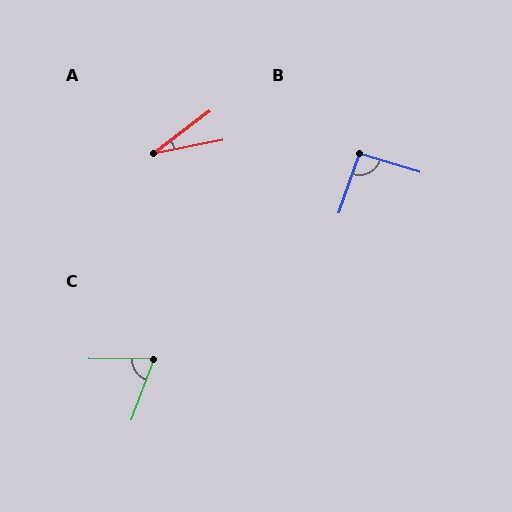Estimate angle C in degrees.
Approximately 70 degrees.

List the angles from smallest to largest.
A (26°), C (70°), B (92°).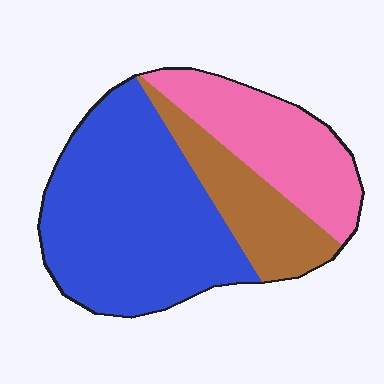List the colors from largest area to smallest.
From largest to smallest: blue, pink, brown.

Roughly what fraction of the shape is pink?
Pink takes up between a quarter and a half of the shape.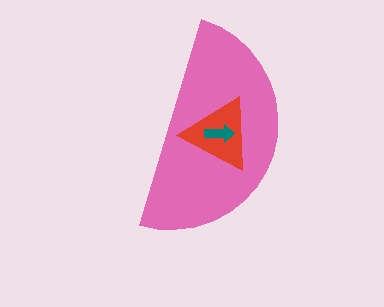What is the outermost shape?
The pink semicircle.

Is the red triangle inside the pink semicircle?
Yes.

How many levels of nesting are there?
3.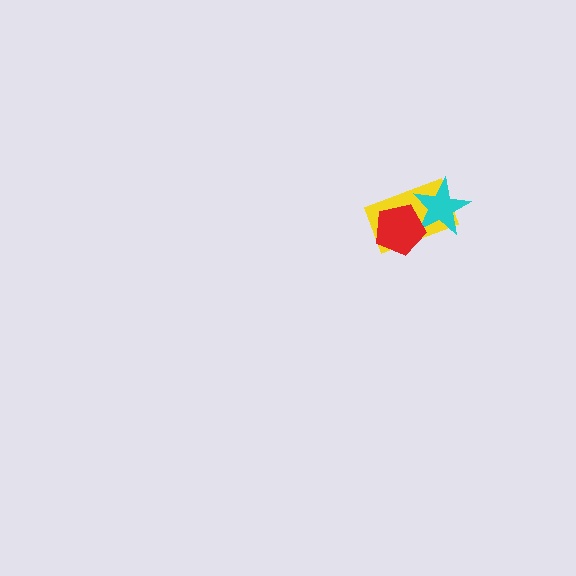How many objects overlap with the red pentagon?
2 objects overlap with the red pentagon.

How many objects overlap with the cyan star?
2 objects overlap with the cyan star.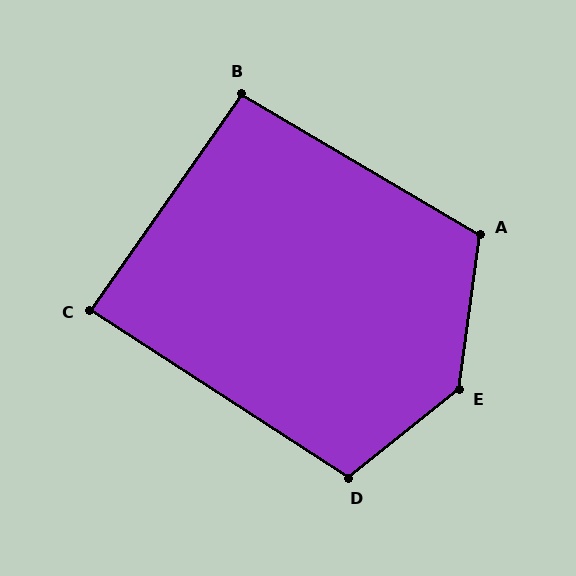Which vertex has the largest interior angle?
E, at approximately 136 degrees.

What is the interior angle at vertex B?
Approximately 95 degrees (approximately right).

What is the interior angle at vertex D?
Approximately 109 degrees (obtuse).